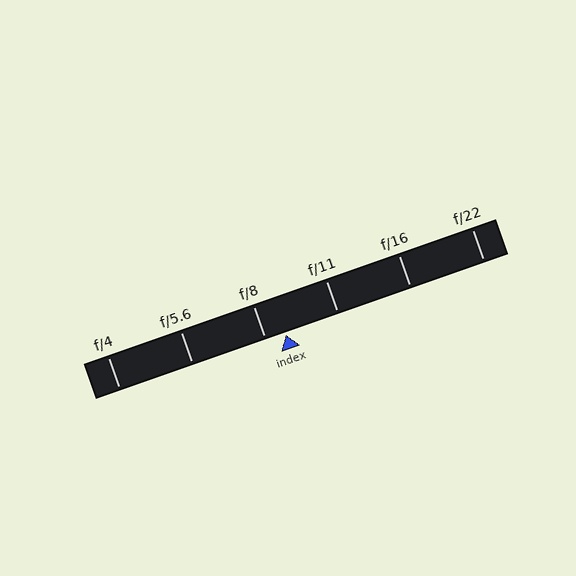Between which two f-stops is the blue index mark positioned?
The index mark is between f/8 and f/11.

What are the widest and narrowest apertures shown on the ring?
The widest aperture shown is f/4 and the narrowest is f/22.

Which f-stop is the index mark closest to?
The index mark is closest to f/8.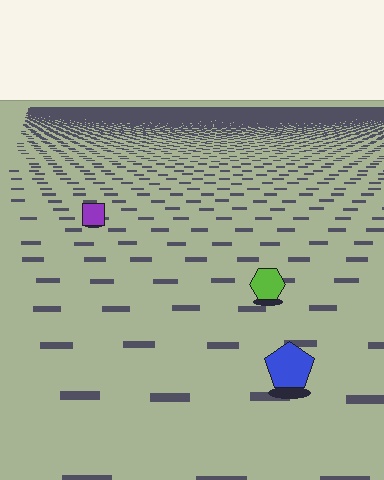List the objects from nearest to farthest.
From nearest to farthest: the blue pentagon, the lime hexagon, the purple square.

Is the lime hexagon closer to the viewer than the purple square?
Yes. The lime hexagon is closer — you can tell from the texture gradient: the ground texture is coarser near it.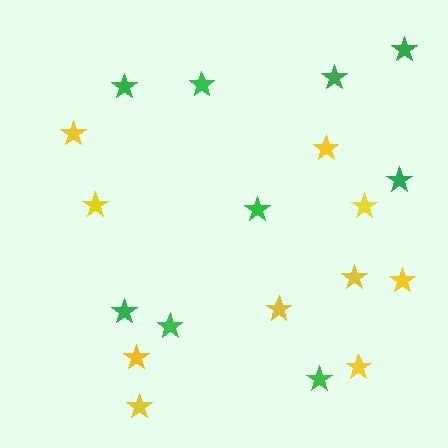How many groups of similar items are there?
There are 2 groups: one group of yellow stars (10) and one group of green stars (9).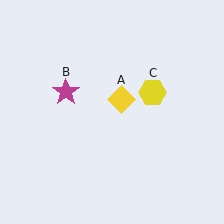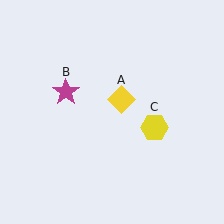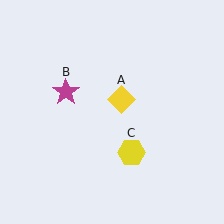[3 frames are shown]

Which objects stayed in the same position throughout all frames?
Yellow diamond (object A) and magenta star (object B) remained stationary.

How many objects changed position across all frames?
1 object changed position: yellow hexagon (object C).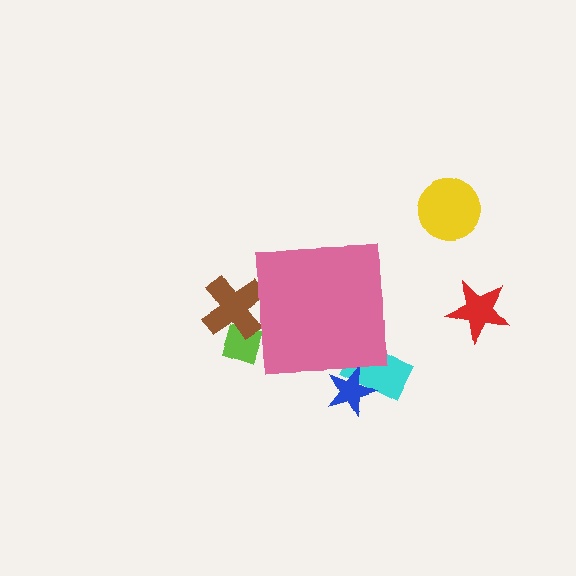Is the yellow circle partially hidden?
No, the yellow circle is fully visible.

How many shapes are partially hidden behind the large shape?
4 shapes are partially hidden.